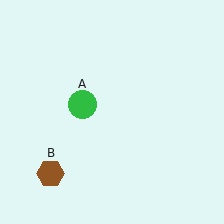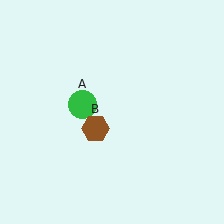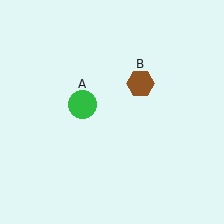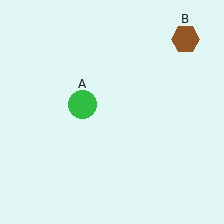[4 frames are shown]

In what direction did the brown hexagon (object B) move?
The brown hexagon (object B) moved up and to the right.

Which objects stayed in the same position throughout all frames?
Green circle (object A) remained stationary.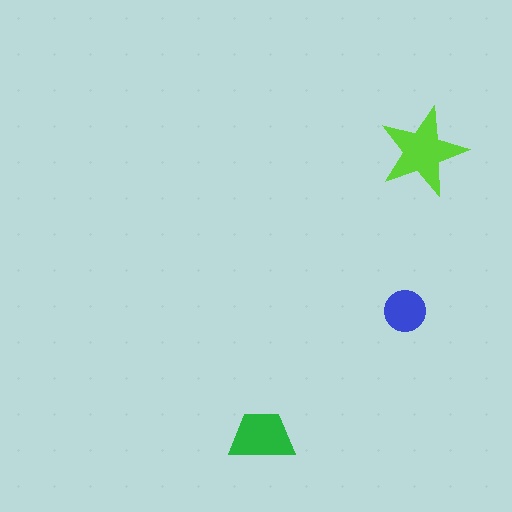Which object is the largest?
The lime star.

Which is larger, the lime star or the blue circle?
The lime star.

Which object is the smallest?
The blue circle.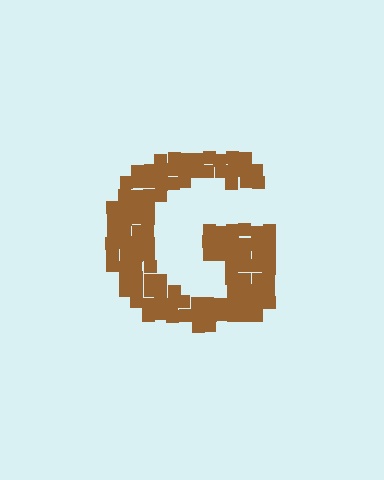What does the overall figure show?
The overall figure shows the letter G.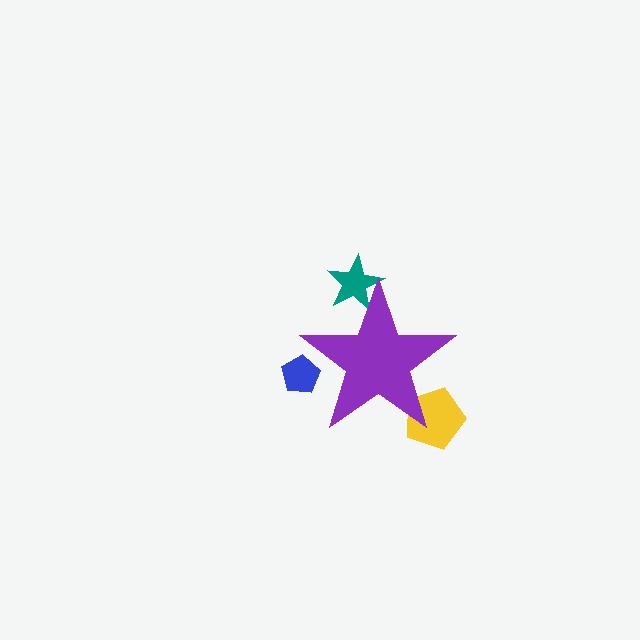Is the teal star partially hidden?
Yes, the teal star is partially hidden behind the purple star.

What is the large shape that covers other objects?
A purple star.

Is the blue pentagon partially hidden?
Yes, the blue pentagon is partially hidden behind the purple star.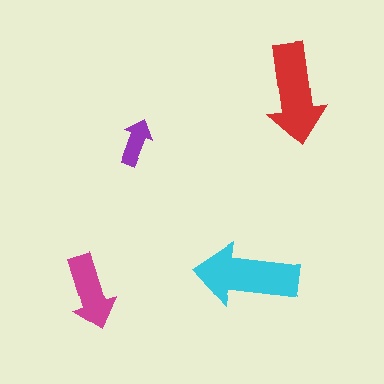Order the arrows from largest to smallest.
the cyan one, the red one, the magenta one, the purple one.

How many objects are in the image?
There are 4 objects in the image.